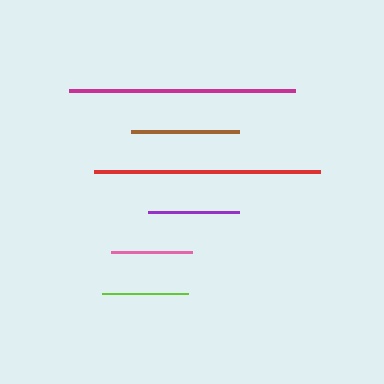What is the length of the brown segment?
The brown segment is approximately 108 pixels long.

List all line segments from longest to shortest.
From longest to shortest: red, magenta, brown, purple, lime, pink.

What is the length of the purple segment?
The purple segment is approximately 91 pixels long.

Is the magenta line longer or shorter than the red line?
The red line is longer than the magenta line.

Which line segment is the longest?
The red line is the longest at approximately 226 pixels.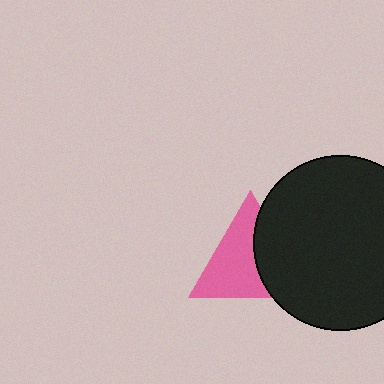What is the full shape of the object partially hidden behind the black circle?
The partially hidden object is a pink triangle.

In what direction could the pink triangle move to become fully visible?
The pink triangle could move left. That would shift it out from behind the black circle entirely.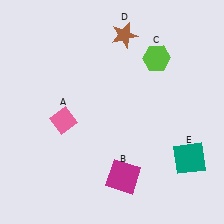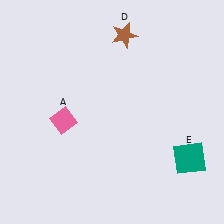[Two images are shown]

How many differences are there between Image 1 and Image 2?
There are 2 differences between the two images.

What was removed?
The magenta square (B), the lime hexagon (C) were removed in Image 2.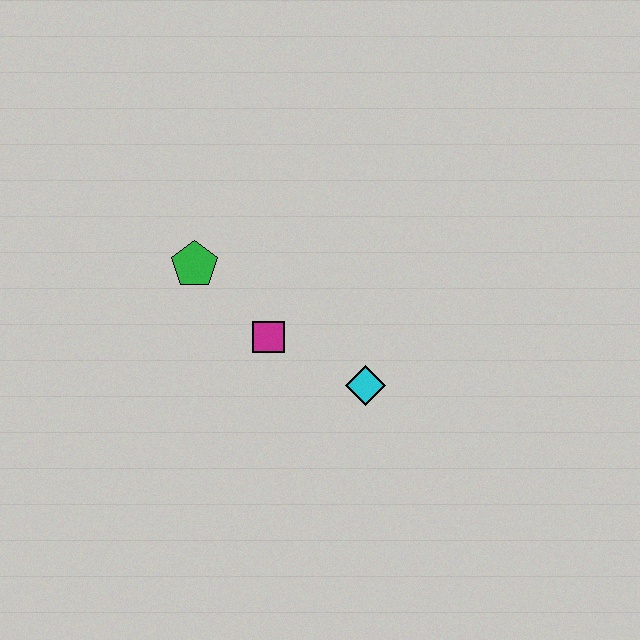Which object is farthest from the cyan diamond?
The green pentagon is farthest from the cyan diamond.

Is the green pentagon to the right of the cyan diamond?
No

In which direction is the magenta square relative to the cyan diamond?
The magenta square is to the left of the cyan diamond.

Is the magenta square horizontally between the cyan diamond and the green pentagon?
Yes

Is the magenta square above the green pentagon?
No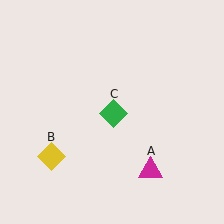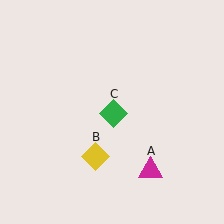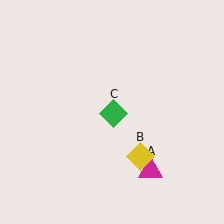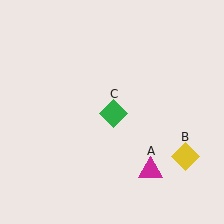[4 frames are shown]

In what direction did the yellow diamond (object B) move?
The yellow diamond (object B) moved right.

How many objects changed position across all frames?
1 object changed position: yellow diamond (object B).